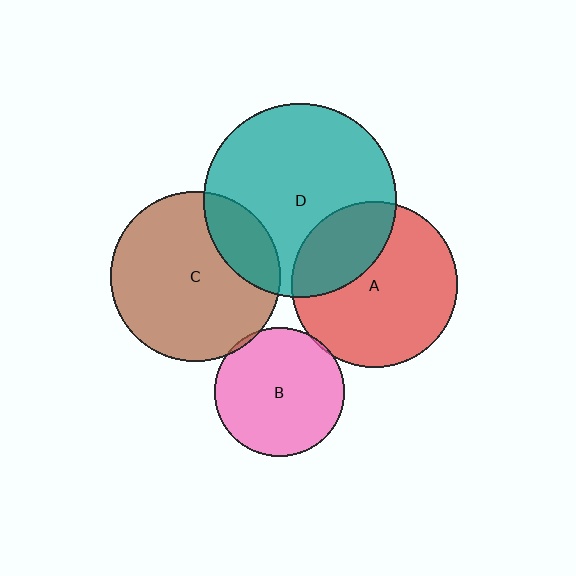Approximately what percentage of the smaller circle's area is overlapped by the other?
Approximately 5%.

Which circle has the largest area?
Circle D (teal).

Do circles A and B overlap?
Yes.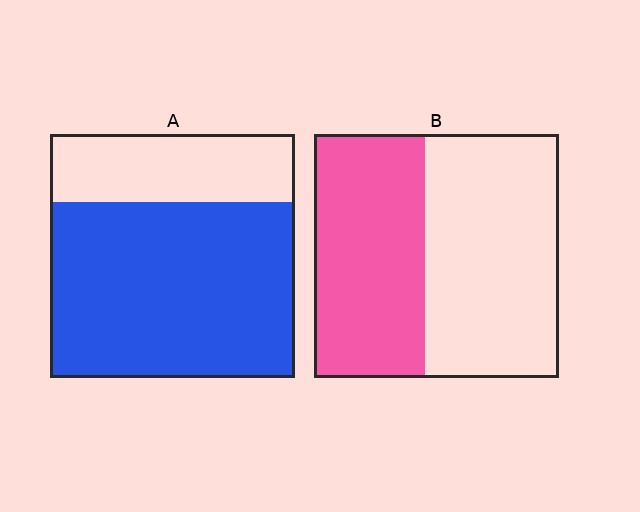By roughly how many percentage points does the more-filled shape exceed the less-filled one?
By roughly 25 percentage points (A over B).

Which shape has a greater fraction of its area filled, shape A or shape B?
Shape A.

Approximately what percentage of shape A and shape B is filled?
A is approximately 70% and B is approximately 45%.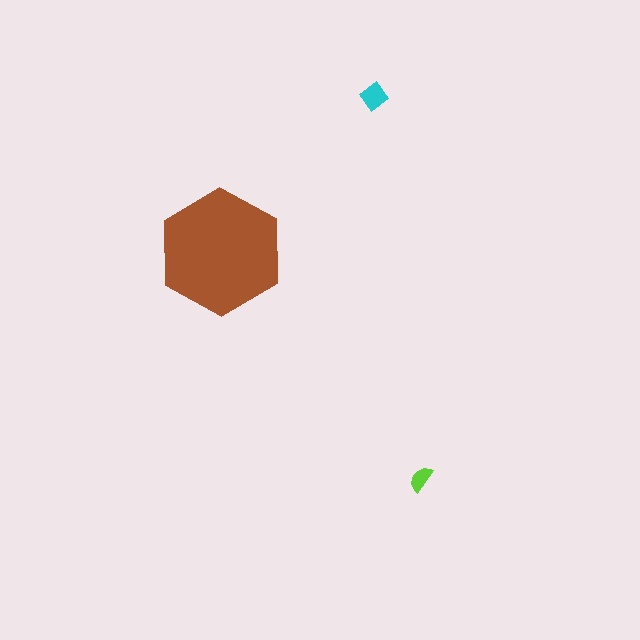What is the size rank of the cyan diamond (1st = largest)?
2nd.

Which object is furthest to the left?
The brown hexagon is leftmost.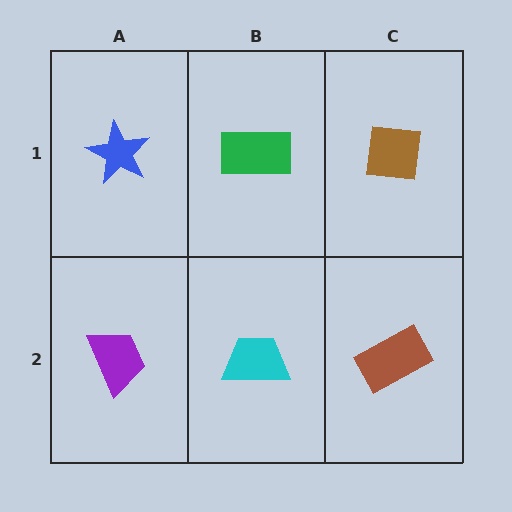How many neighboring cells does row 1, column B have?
3.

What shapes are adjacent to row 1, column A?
A purple trapezoid (row 2, column A), a green rectangle (row 1, column B).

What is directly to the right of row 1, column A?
A green rectangle.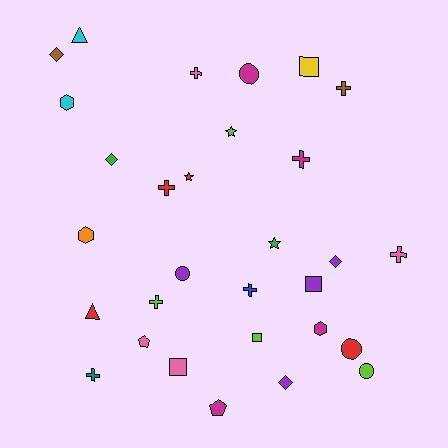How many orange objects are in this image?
There is 1 orange object.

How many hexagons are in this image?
There are 3 hexagons.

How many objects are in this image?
There are 30 objects.